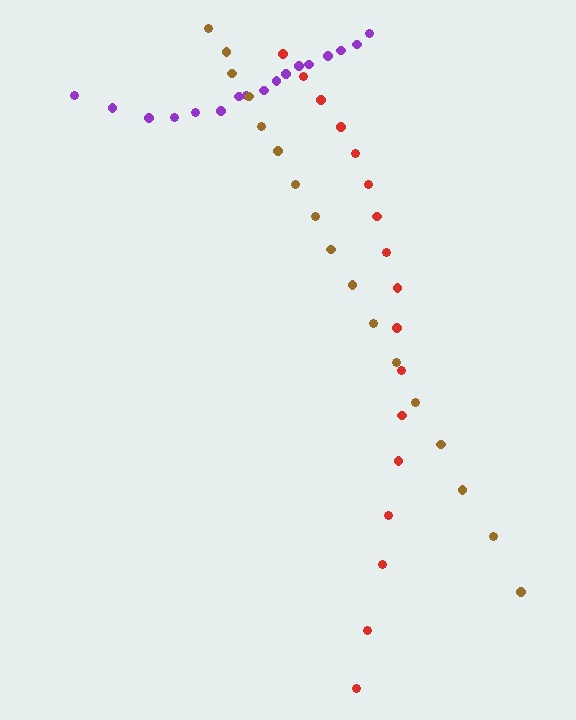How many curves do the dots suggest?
There are 3 distinct paths.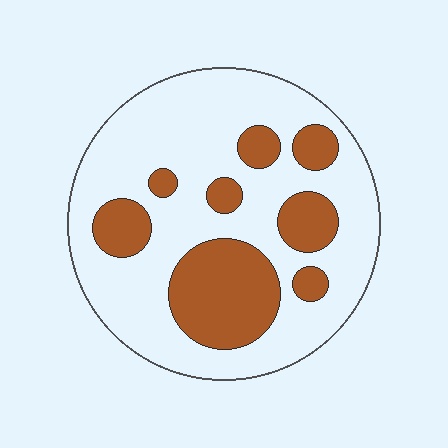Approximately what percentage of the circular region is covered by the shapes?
Approximately 30%.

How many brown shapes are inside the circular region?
8.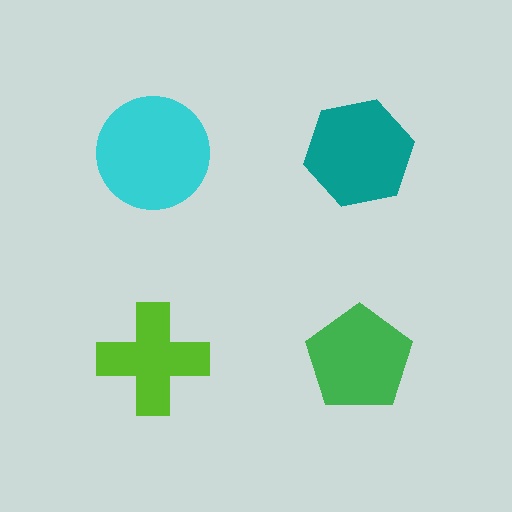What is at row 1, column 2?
A teal hexagon.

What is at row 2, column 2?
A green pentagon.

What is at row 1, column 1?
A cyan circle.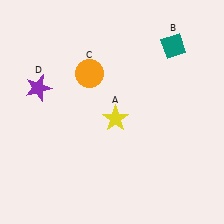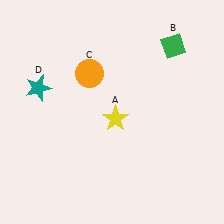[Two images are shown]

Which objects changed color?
B changed from teal to green. D changed from purple to teal.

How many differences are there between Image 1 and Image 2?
There are 2 differences between the two images.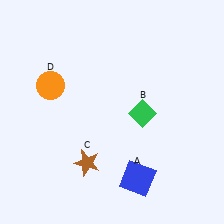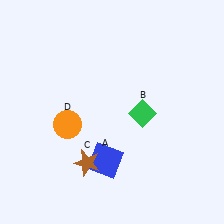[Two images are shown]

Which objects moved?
The objects that moved are: the blue square (A), the orange circle (D).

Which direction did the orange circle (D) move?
The orange circle (D) moved down.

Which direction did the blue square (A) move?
The blue square (A) moved left.